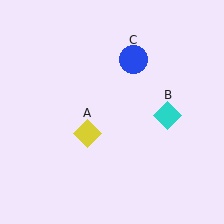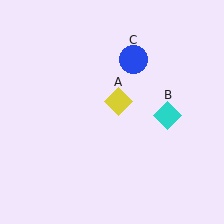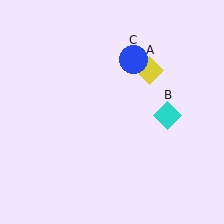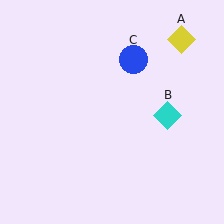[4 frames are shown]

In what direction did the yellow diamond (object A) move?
The yellow diamond (object A) moved up and to the right.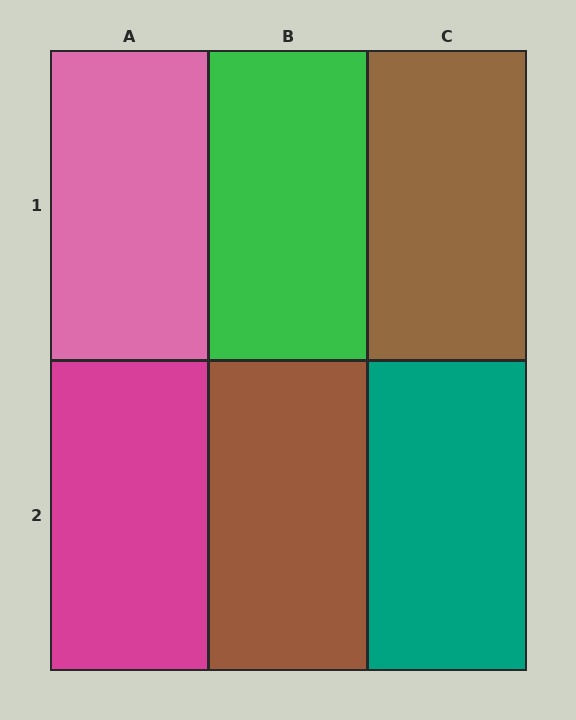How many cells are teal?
1 cell is teal.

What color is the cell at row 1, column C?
Brown.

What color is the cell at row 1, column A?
Pink.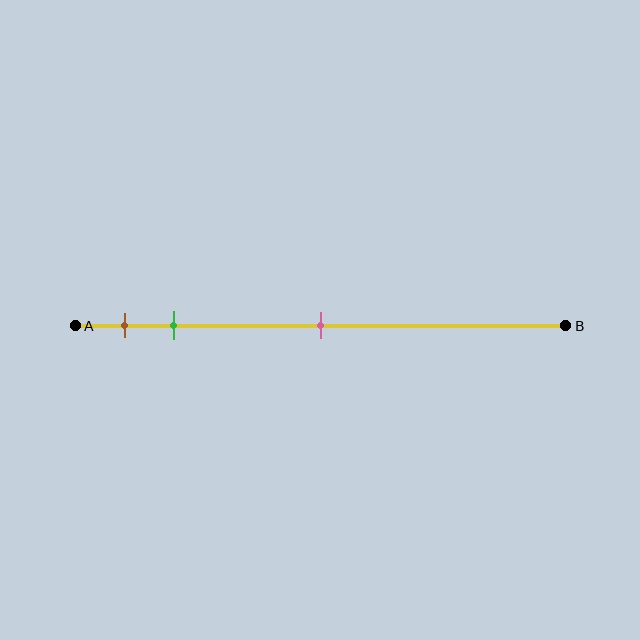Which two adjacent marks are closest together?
The brown and green marks are the closest adjacent pair.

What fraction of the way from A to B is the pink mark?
The pink mark is approximately 50% (0.5) of the way from A to B.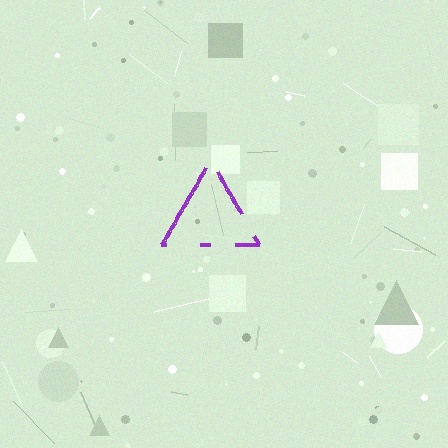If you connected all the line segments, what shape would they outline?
They would outline a triangle.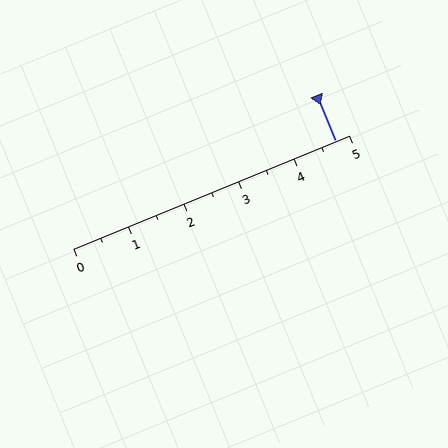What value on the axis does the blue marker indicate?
The marker indicates approximately 4.8.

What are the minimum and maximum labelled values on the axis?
The axis runs from 0 to 5.